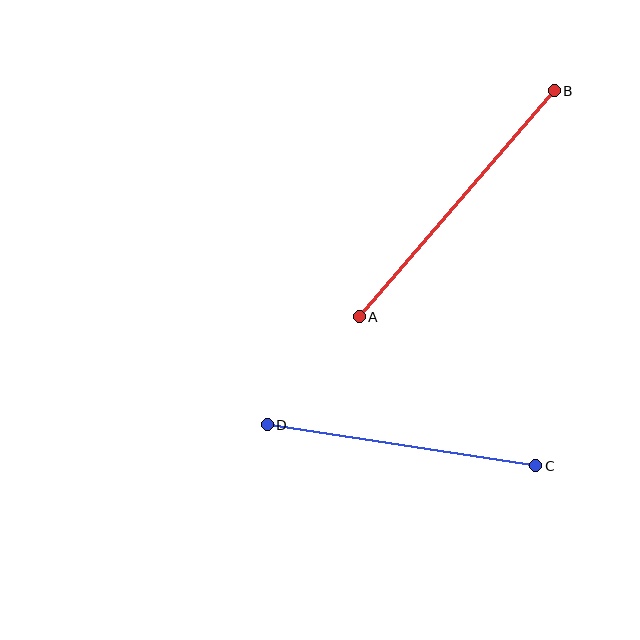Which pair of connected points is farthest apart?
Points A and B are farthest apart.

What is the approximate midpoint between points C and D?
The midpoint is at approximately (401, 445) pixels.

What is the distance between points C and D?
The distance is approximately 272 pixels.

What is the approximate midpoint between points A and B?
The midpoint is at approximately (457, 204) pixels.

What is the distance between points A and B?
The distance is approximately 299 pixels.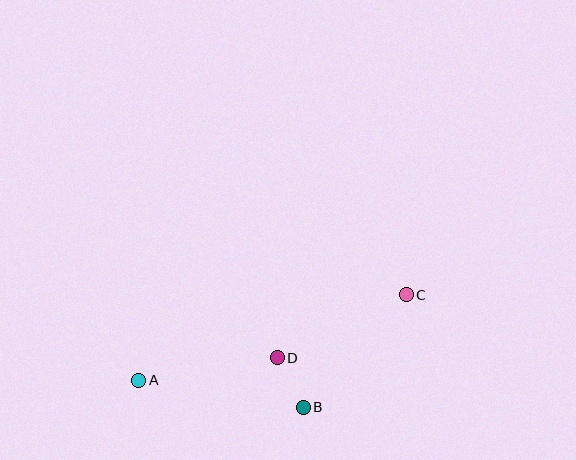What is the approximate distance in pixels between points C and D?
The distance between C and D is approximately 144 pixels.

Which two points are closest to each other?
Points B and D are closest to each other.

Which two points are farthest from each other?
Points A and C are farthest from each other.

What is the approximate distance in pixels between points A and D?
The distance between A and D is approximately 141 pixels.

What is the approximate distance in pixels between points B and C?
The distance between B and C is approximately 153 pixels.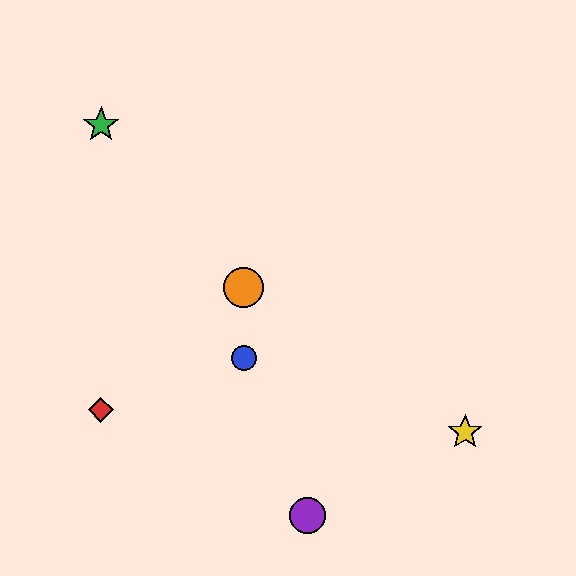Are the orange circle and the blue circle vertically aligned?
Yes, both are at x≈244.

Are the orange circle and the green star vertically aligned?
No, the orange circle is at x≈244 and the green star is at x≈101.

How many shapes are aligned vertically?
2 shapes (the blue circle, the orange circle) are aligned vertically.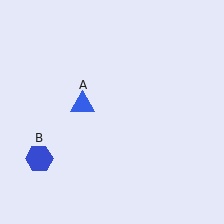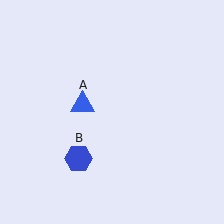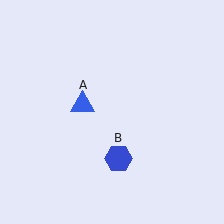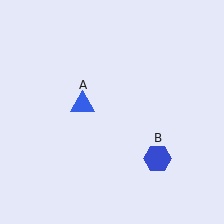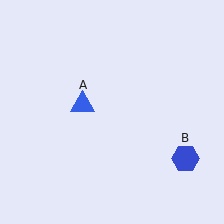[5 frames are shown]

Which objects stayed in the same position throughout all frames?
Blue triangle (object A) remained stationary.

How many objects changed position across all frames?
1 object changed position: blue hexagon (object B).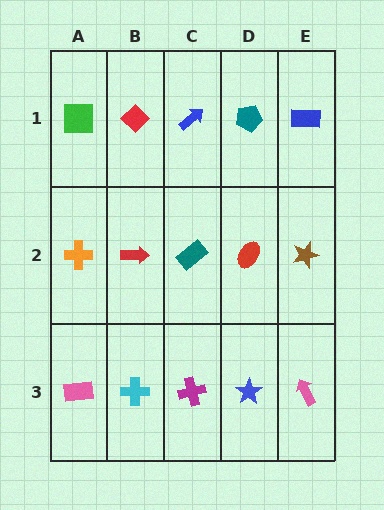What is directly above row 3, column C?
A teal rectangle.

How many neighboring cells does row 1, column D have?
3.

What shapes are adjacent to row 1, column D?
A red ellipse (row 2, column D), a blue arrow (row 1, column C), a blue rectangle (row 1, column E).